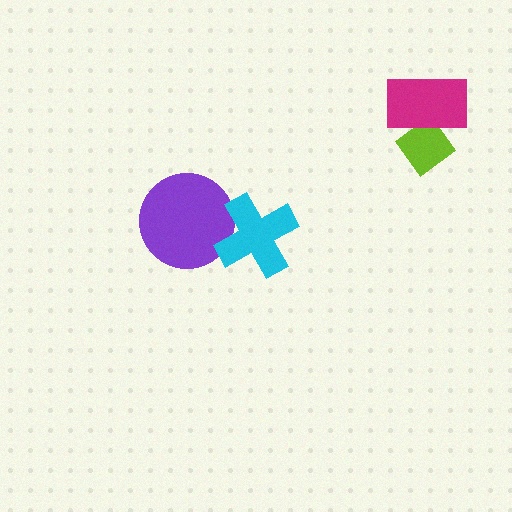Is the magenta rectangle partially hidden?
No, no other shape covers it.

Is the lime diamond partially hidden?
Yes, it is partially covered by another shape.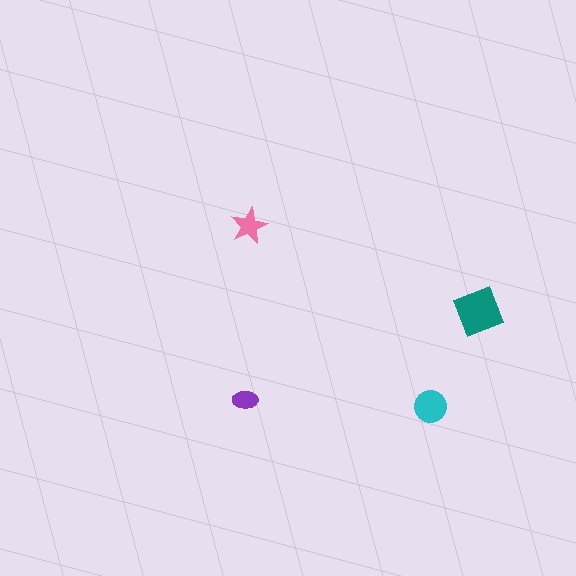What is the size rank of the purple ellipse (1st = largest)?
4th.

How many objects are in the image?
There are 4 objects in the image.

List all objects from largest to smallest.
The teal square, the cyan circle, the pink star, the purple ellipse.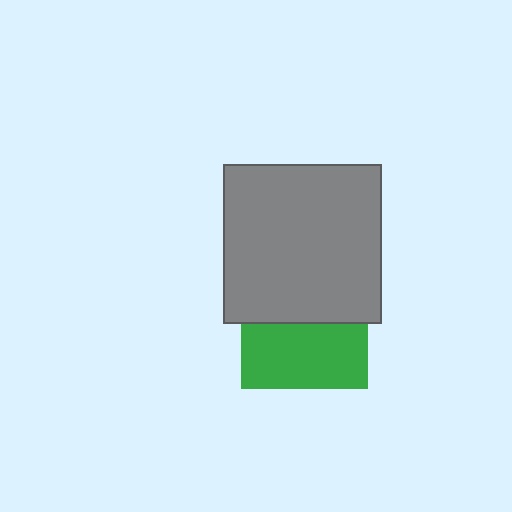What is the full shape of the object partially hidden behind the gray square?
The partially hidden object is a green square.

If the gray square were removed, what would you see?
You would see the complete green square.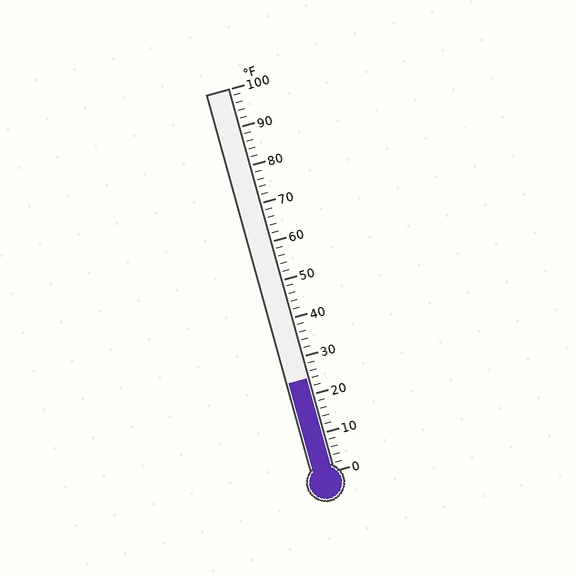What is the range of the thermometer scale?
The thermometer scale ranges from 0°F to 100°F.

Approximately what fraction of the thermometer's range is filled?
The thermometer is filled to approximately 25% of its range.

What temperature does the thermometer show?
The thermometer shows approximately 24°F.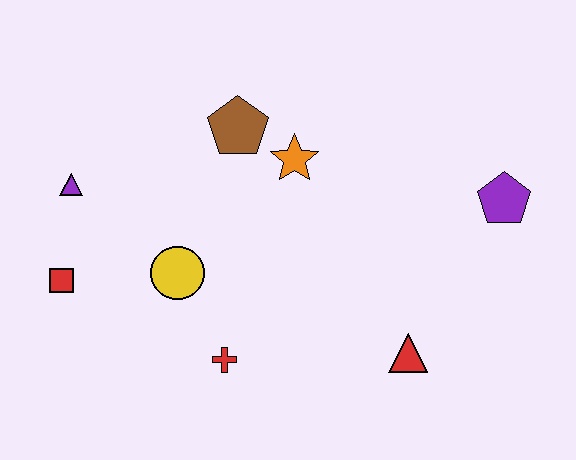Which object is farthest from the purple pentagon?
The red square is farthest from the purple pentagon.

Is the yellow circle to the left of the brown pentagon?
Yes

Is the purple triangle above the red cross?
Yes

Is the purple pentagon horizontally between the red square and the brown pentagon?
No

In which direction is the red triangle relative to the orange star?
The red triangle is below the orange star.